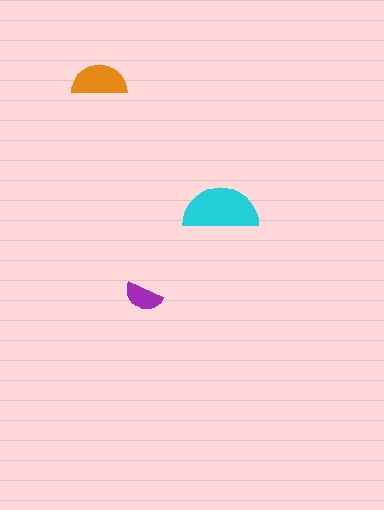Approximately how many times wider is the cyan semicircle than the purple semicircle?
About 2 times wider.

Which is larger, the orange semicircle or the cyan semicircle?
The cyan one.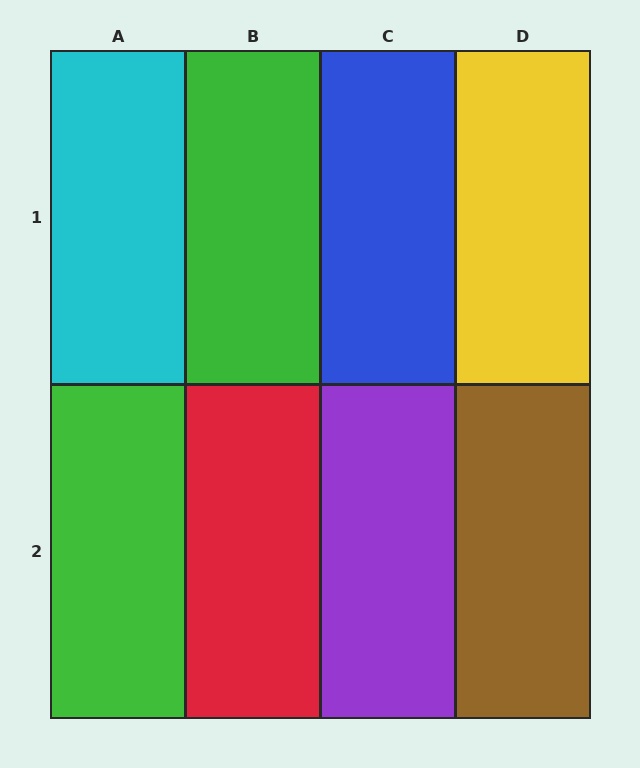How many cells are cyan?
1 cell is cyan.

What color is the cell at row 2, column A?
Green.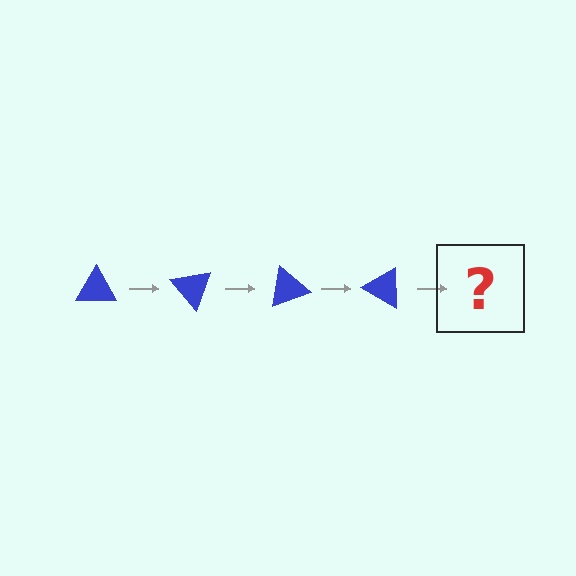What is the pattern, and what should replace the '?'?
The pattern is that the triangle rotates 50 degrees each step. The '?' should be a blue triangle rotated 200 degrees.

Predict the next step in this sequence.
The next step is a blue triangle rotated 200 degrees.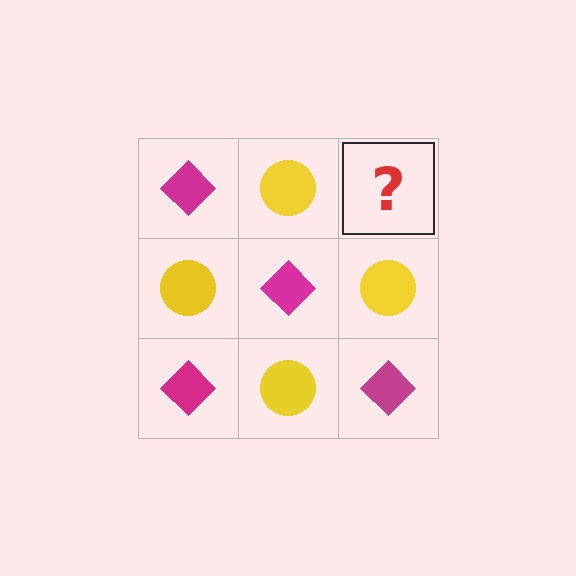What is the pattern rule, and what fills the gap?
The rule is that it alternates magenta diamond and yellow circle in a checkerboard pattern. The gap should be filled with a magenta diamond.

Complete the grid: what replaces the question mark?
The question mark should be replaced with a magenta diamond.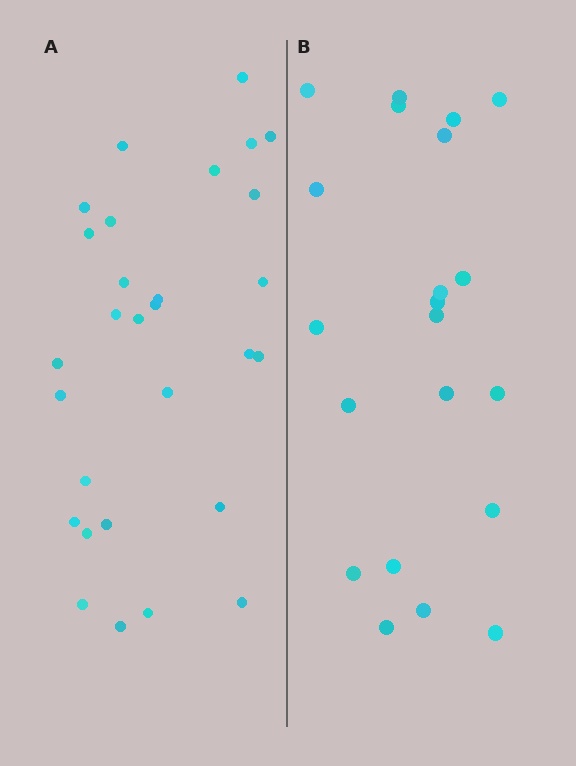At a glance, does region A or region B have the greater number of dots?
Region A (the left region) has more dots.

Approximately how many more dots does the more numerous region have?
Region A has roughly 8 or so more dots than region B.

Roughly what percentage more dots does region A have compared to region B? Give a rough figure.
About 40% more.